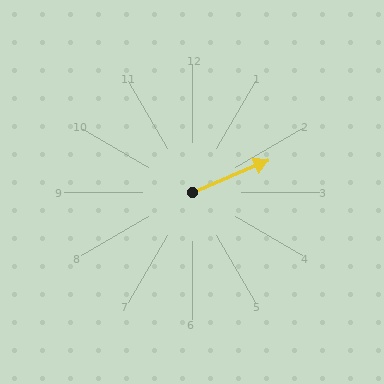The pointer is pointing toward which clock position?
Roughly 2 o'clock.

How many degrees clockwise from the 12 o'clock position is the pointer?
Approximately 67 degrees.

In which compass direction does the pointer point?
Northeast.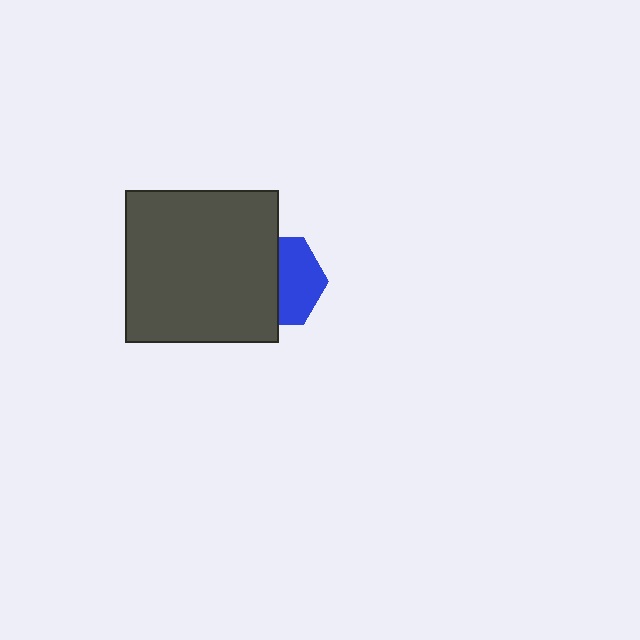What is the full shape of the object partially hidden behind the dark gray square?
The partially hidden object is a blue hexagon.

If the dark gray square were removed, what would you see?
You would see the complete blue hexagon.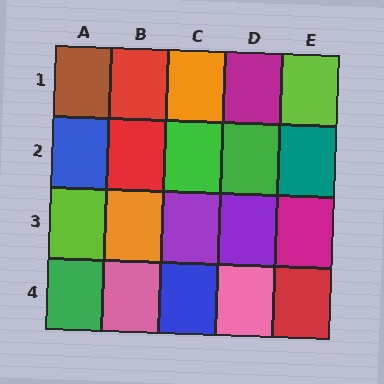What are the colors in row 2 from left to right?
Blue, red, green, green, teal.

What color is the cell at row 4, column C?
Blue.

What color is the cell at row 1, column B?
Red.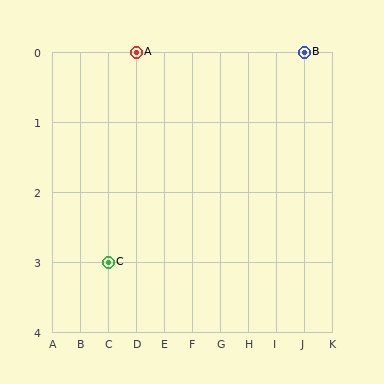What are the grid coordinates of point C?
Point C is at grid coordinates (C, 3).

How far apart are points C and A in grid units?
Points C and A are 1 column and 3 rows apart (about 3.2 grid units diagonally).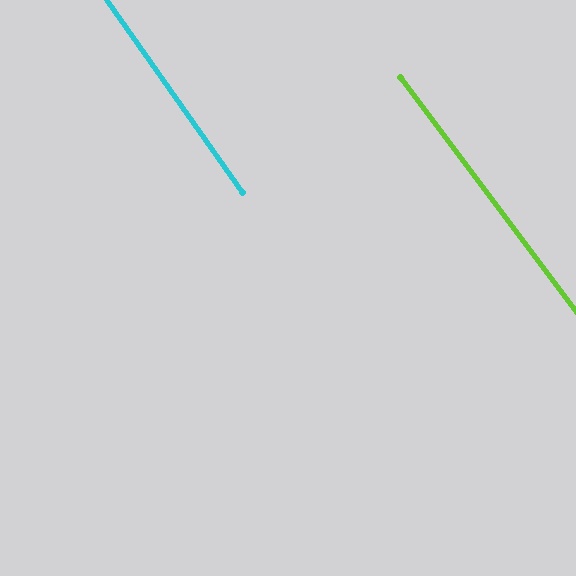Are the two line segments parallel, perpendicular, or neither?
Parallel — their directions differ by only 1.9°.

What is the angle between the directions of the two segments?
Approximately 2 degrees.